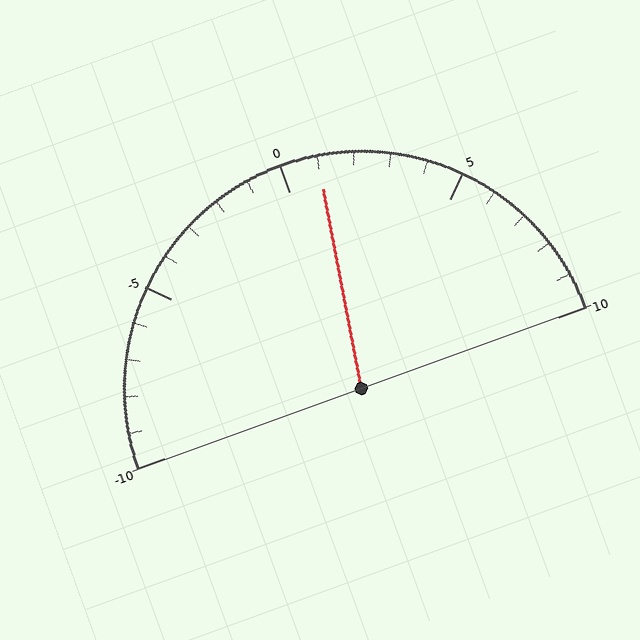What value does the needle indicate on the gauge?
The needle indicates approximately 1.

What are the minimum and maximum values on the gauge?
The gauge ranges from -10 to 10.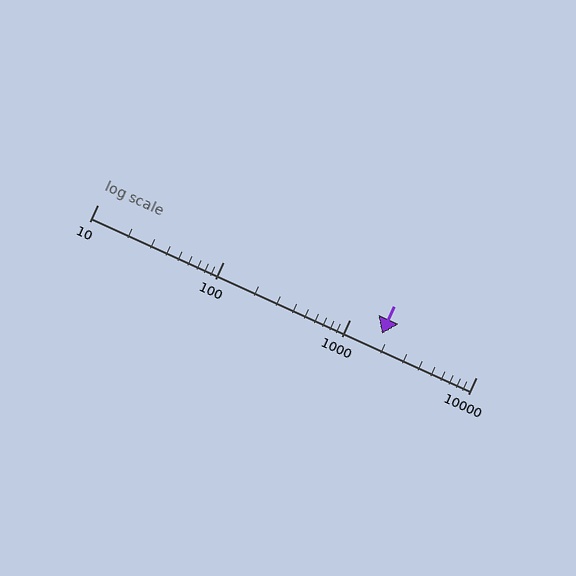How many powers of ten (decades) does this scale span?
The scale spans 3 decades, from 10 to 10000.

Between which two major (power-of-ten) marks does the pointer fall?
The pointer is between 1000 and 10000.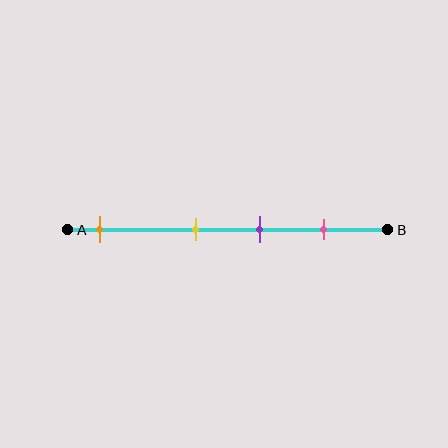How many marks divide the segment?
There are 4 marks dividing the segment.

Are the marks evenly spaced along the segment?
No, the marks are not evenly spaced.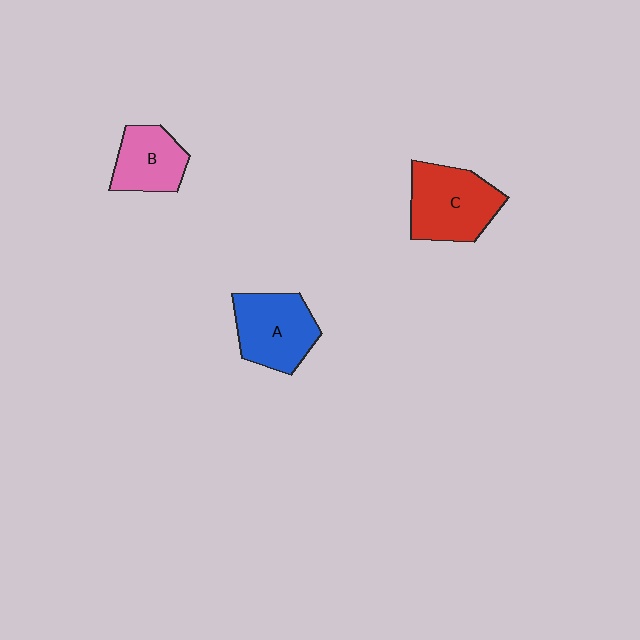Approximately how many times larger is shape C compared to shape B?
Approximately 1.4 times.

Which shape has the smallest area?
Shape B (pink).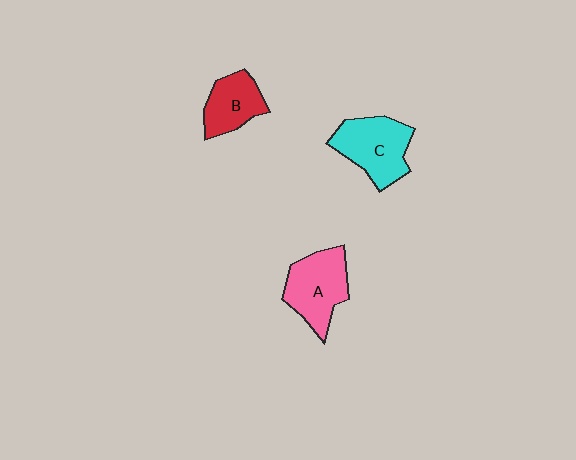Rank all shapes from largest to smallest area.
From largest to smallest: C (cyan), A (pink), B (red).